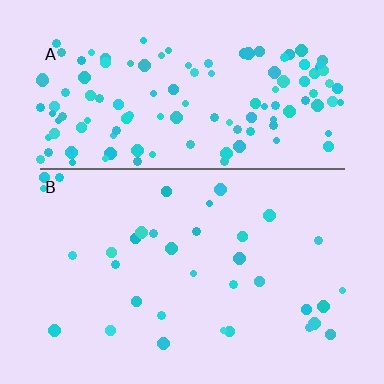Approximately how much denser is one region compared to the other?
Approximately 3.8× — region A over region B.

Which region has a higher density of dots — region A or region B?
A (the top).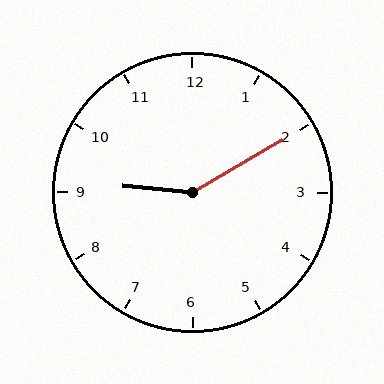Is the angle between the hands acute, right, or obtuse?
It is obtuse.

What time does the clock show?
9:10.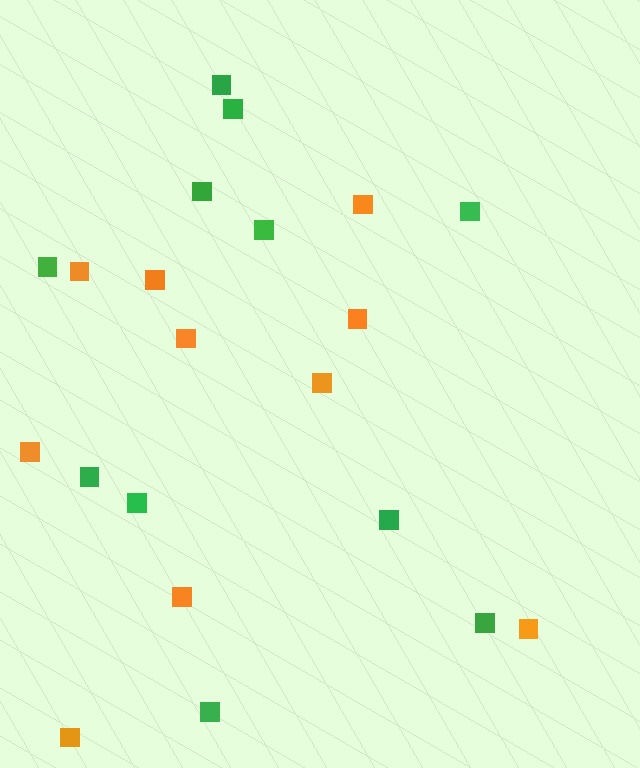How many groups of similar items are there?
There are 2 groups: one group of green squares (11) and one group of orange squares (10).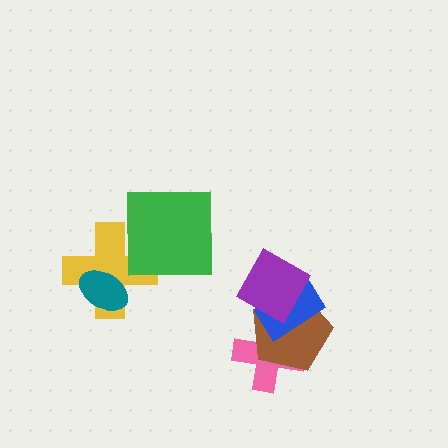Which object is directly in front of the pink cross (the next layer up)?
The brown pentagon is directly in front of the pink cross.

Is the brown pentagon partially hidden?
Yes, it is partially covered by another shape.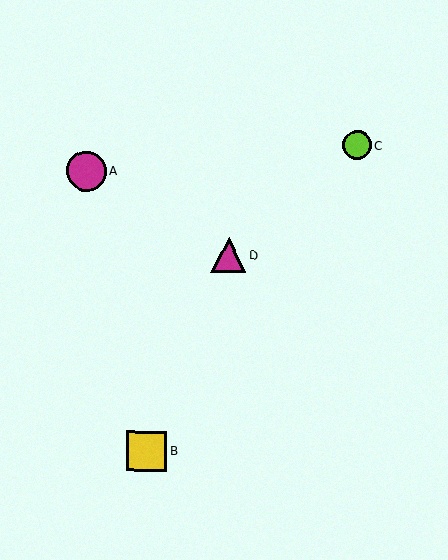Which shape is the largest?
The yellow square (labeled B) is the largest.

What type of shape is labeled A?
Shape A is a magenta circle.